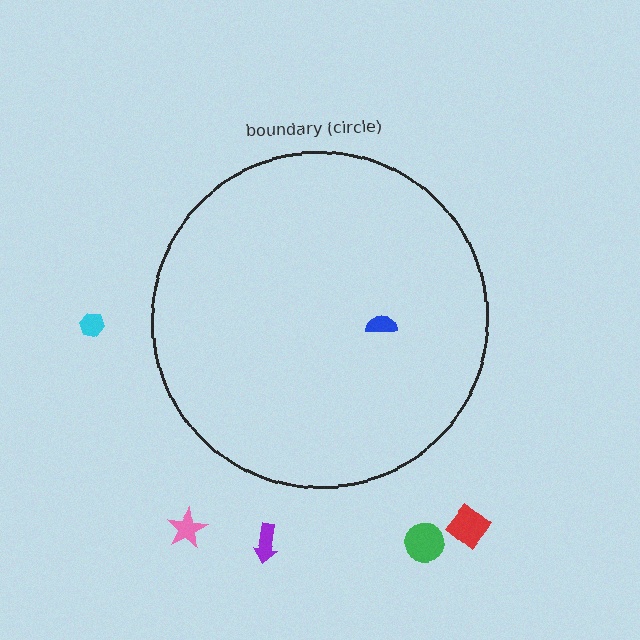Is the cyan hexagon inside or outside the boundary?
Outside.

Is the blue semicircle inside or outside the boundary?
Inside.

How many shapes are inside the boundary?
1 inside, 5 outside.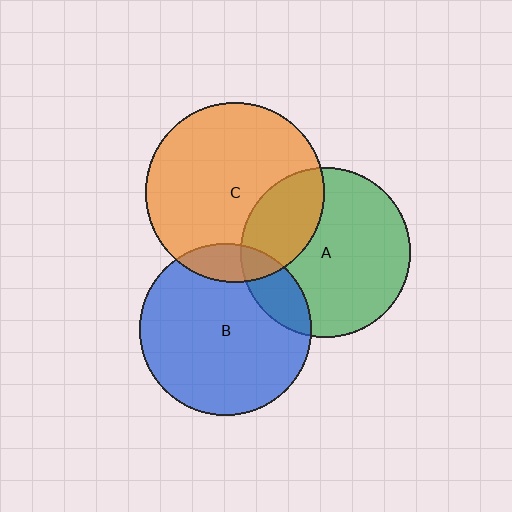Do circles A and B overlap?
Yes.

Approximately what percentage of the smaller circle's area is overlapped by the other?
Approximately 15%.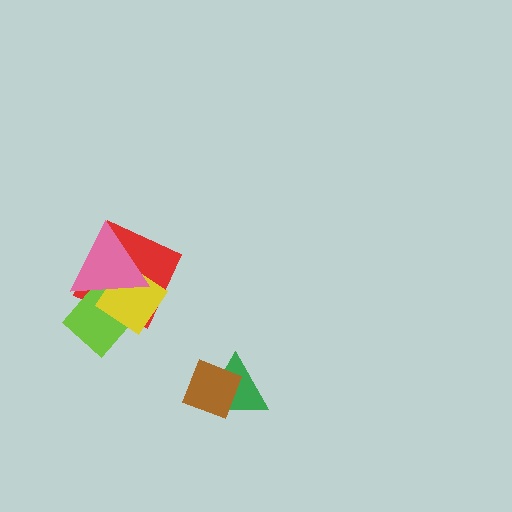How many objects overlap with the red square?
3 objects overlap with the red square.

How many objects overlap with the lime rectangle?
3 objects overlap with the lime rectangle.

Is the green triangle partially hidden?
Yes, it is partially covered by another shape.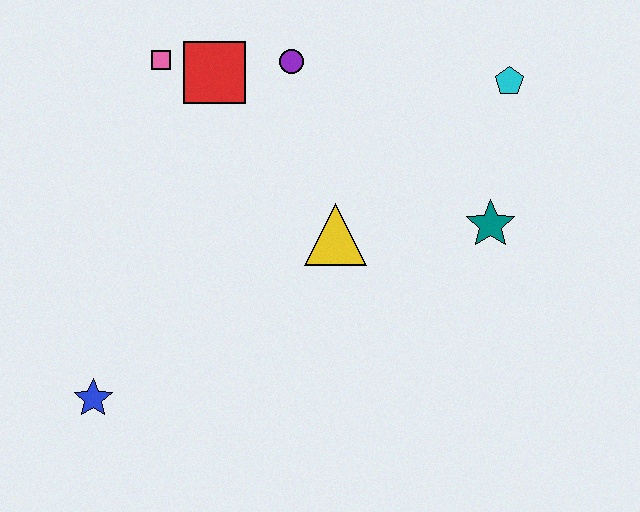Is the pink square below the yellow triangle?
No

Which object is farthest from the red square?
The blue star is farthest from the red square.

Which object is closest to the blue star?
The yellow triangle is closest to the blue star.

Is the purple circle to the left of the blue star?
No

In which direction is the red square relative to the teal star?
The red square is to the left of the teal star.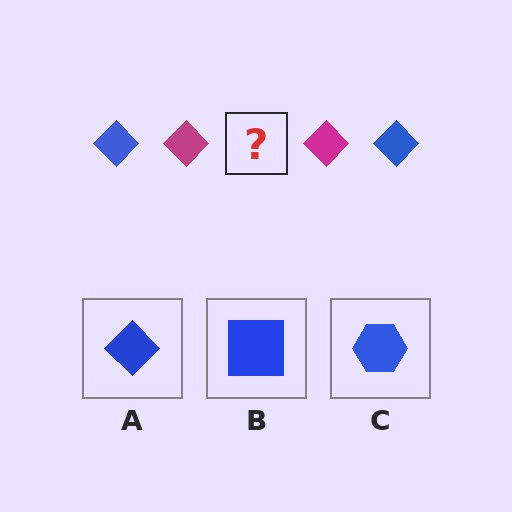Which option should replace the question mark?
Option A.